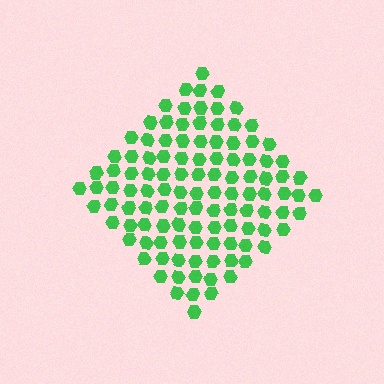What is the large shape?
The large shape is a diamond.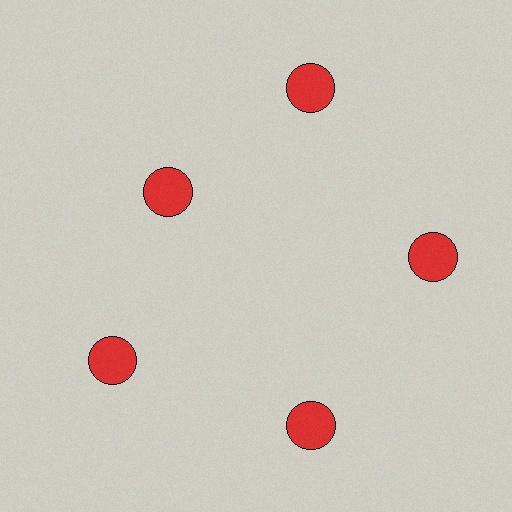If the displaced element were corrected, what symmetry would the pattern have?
It would have 5-fold rotational symmetry — the pattern would map onto itself every 72 degrees.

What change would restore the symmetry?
The symmetry would be restored by moving it outward, back onto the ring so that all 5 circles sit at equal angles and equal distance from the center.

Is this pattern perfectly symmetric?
No. The 5 red circles are arranged in a ring, but one element near the 10 o'clock position is pulled inward toward the center, breaking the 5-fold rotational symmetry.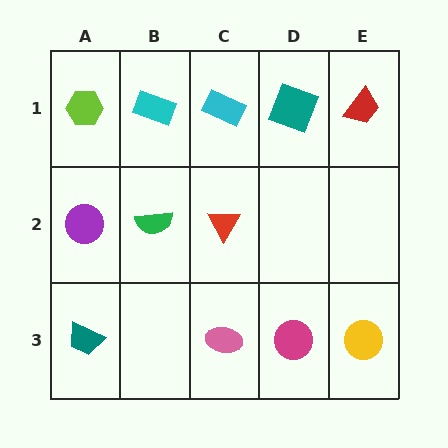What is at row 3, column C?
A pink ellipse.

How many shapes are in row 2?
3 shapes.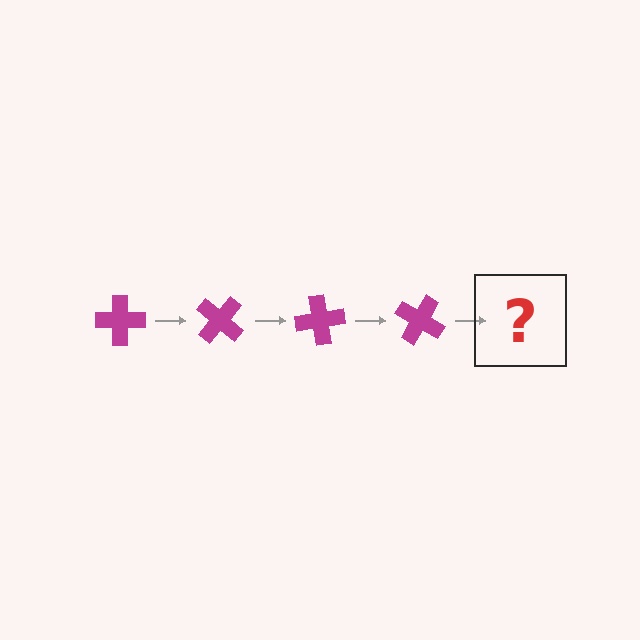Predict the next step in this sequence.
The next step is a magenta cross rotated 160 degrees.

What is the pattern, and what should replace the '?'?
The pattern is that the cross rotates 40 degrees each step. The '?' should be a magenta cross rotated 160 degrees.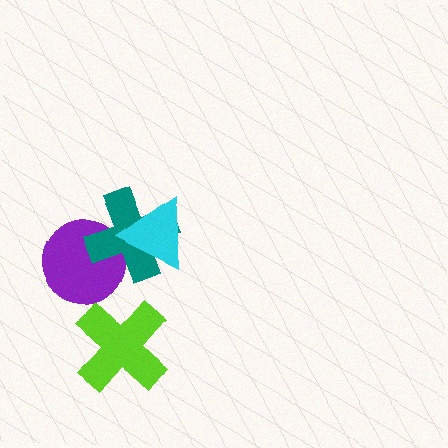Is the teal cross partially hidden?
Yes, it is partially covered by another shape.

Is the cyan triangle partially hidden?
No, no other shape covers it.